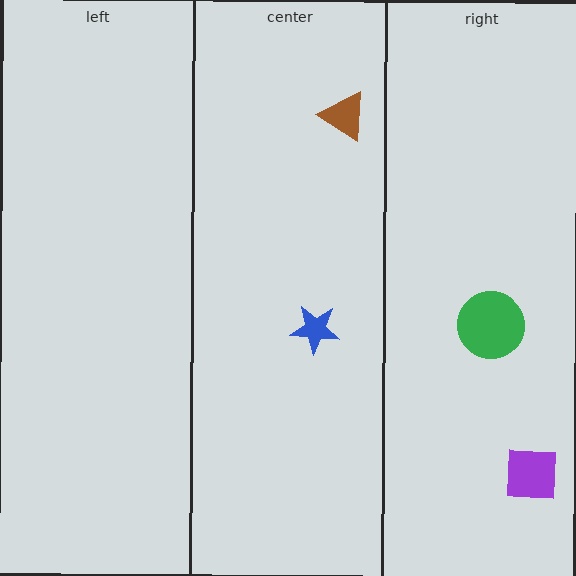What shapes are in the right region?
The purple square, the green circle.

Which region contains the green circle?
The right region.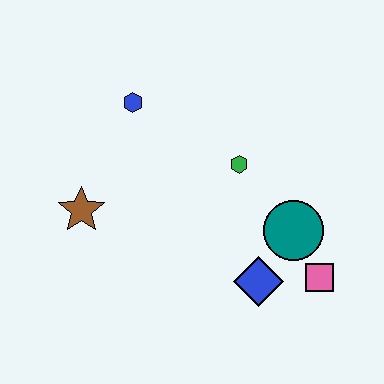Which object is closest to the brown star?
The blue hexagon is closest to the brown star.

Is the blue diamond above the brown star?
No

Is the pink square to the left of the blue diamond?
No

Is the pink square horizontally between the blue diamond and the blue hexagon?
No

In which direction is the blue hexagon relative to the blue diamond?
The blue hexagon is above the blue diamond.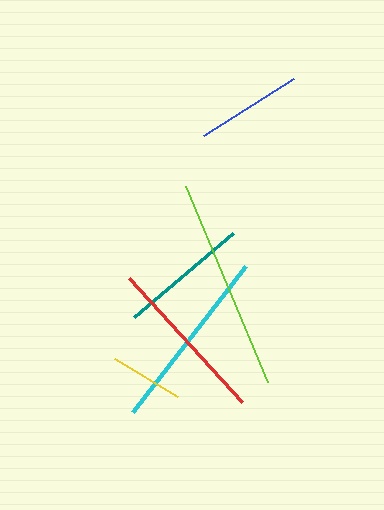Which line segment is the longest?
The lime line is the longest at approximately 212 pixels.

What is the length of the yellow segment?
The yellow segment is approximately 74 pixels long.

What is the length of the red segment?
The red segment is approximately 168 pixels long.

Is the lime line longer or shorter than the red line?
The lime line is longer than the red line.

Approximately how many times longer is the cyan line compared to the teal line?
The cyan line is approximately 1.4 times the length of the teal line.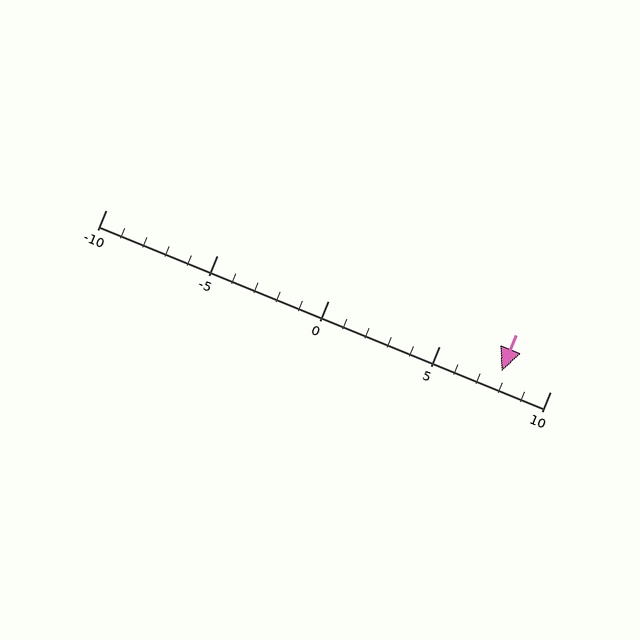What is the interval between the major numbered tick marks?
The major tick marks are spaced 5 units apart.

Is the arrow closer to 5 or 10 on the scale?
The arrow is closer to 10.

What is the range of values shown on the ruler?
The ruler shows values from -10 to 10.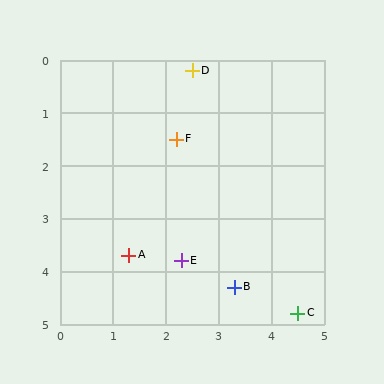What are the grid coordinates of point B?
Point B is at approximately (3.3, 4.3).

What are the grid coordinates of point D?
Point D is at approximately (2.5, 0.2).